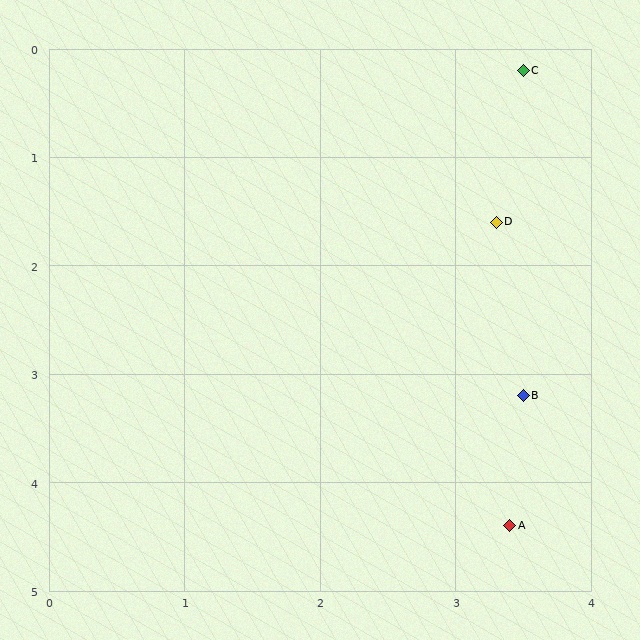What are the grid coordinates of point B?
Point B is at approximately (3.5, 3.2).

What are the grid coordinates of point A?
Point A is at approximately (3.4, 4.4).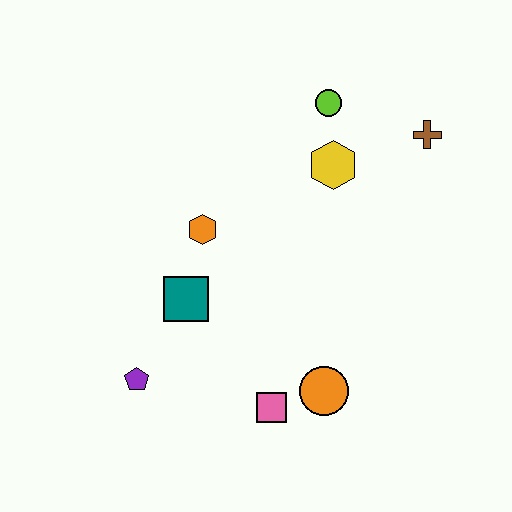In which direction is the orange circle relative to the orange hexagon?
The orange circle is below the orange hexagon.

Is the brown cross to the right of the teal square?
Yes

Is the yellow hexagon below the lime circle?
Yes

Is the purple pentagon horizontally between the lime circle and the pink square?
No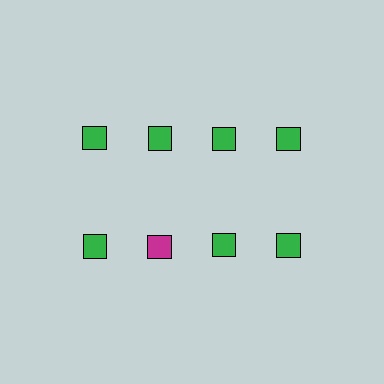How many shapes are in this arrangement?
There are 8 shapes arranged in a grid pattern.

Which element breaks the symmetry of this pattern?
The magenta square in the second row, second from left column breaks the symmetry. All other shapes are green squares.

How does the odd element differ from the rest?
It has a different color: magenta instead of green.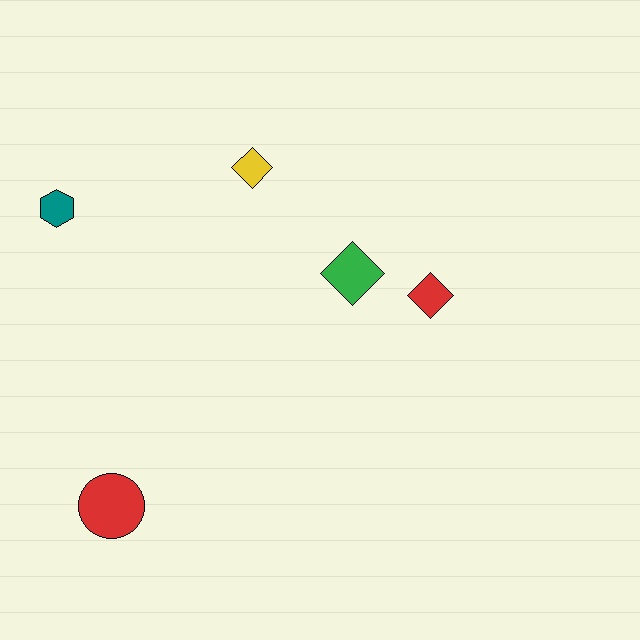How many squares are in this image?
There are no squares.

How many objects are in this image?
There are 5 objects.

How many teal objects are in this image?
There is 1 teal object.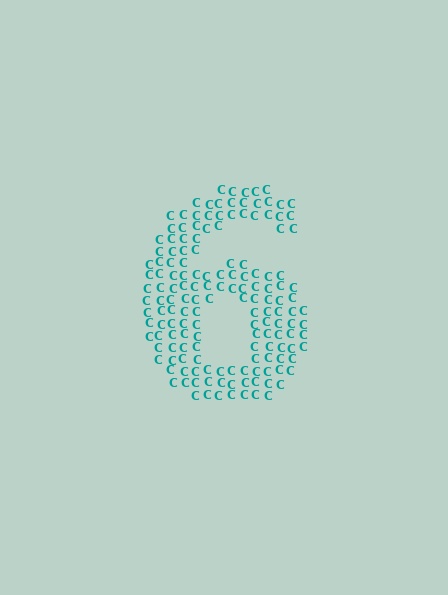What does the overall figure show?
The overall figure shows the digit 6.